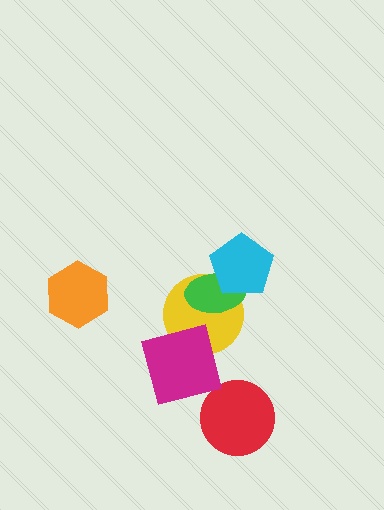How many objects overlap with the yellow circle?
3 objects overlap with the yellow circle.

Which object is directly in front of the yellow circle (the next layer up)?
The green ellipse is directly in front of the yellow circle.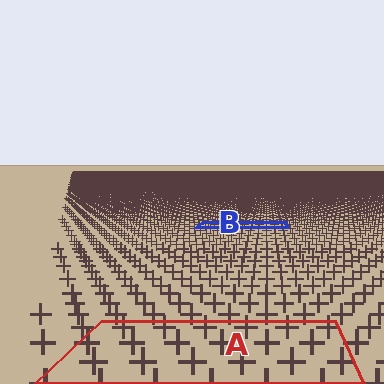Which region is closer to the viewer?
Region A is closer. The texture elements there are larger and more spread out.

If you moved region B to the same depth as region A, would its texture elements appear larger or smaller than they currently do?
They would appear larger. At a closer depth, the same texture elements are projected at a bigger on-screen size.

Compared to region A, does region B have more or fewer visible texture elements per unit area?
Region B has more texture elements per unit area — they are packed more densely because it is farther away.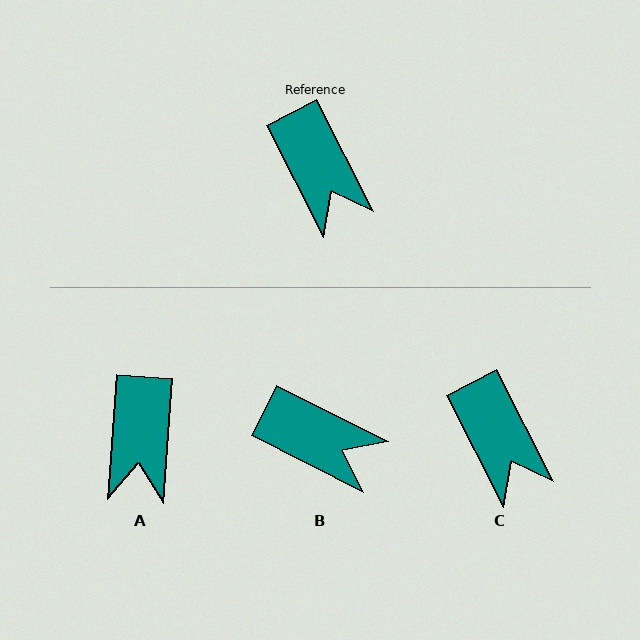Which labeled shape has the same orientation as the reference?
C.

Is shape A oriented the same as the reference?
No, it is off by about 31 degrees.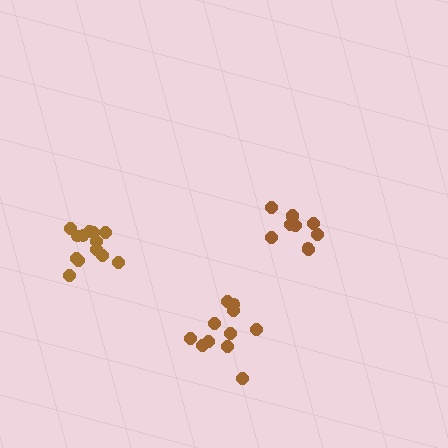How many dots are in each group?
Group 1: 13 dots, Group 2: 10 dots, Group 3: 11 dots (34 total).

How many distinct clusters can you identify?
There are 3 distinct clusters.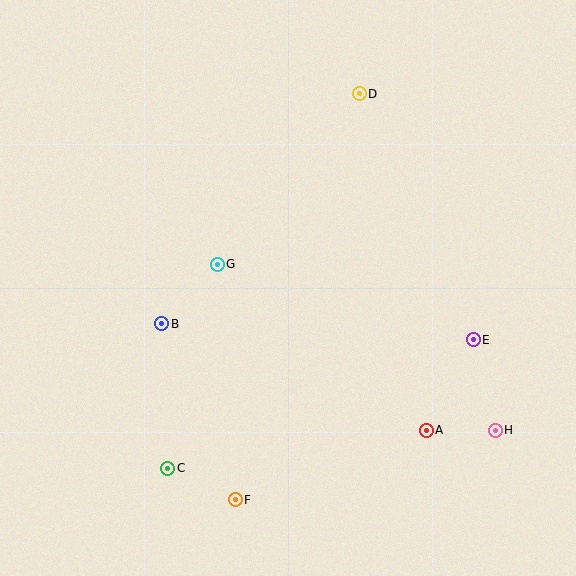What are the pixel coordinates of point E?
Point E is at (473, 340).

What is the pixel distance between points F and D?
The distance between F and D is 424 pixels.